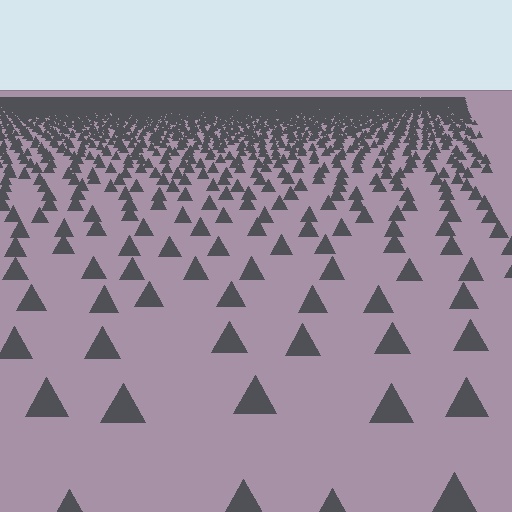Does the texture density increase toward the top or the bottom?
Density increases toward the top.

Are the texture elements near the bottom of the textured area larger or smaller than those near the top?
Larger. Near the bottom, elements are closer to the viewer and appear at a bigger on-screen size.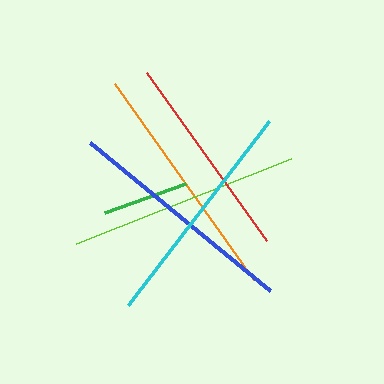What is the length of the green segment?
The green segment is approximately 86 pixels long.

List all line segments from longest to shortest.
From longest to shortest: orange, blue, cyan, lime, red, green.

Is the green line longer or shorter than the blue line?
The blue line is longer than the green line.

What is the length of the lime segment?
The lime segment is approximately 232 pixels long.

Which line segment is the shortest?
The green line is the shortest at approximately 86 pixels.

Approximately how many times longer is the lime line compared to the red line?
The lime line is approximately 1.1 times the length of the red line.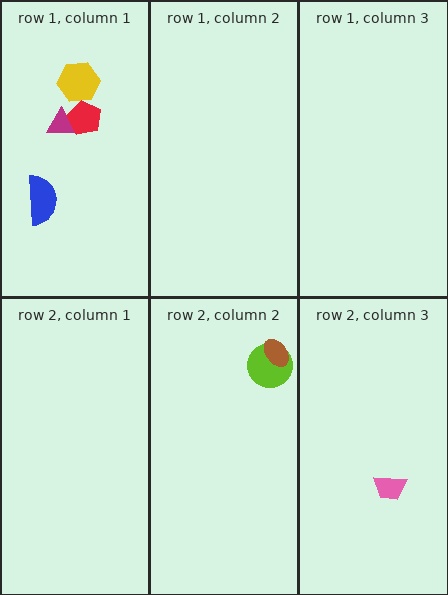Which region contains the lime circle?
The row 2, column 2 region.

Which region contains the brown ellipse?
The row 2, column 2 region.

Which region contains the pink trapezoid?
The row 2, column 3 region.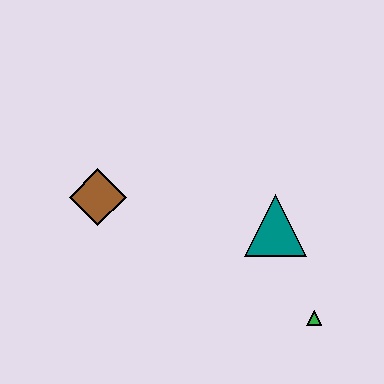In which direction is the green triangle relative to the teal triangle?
The green triangle is below the teal triangle.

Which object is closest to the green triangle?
The teal triangle is closest to the green triangle.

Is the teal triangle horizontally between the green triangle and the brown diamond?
Yes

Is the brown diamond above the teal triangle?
Yes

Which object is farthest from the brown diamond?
The green triangle is farthest from the brown diamond.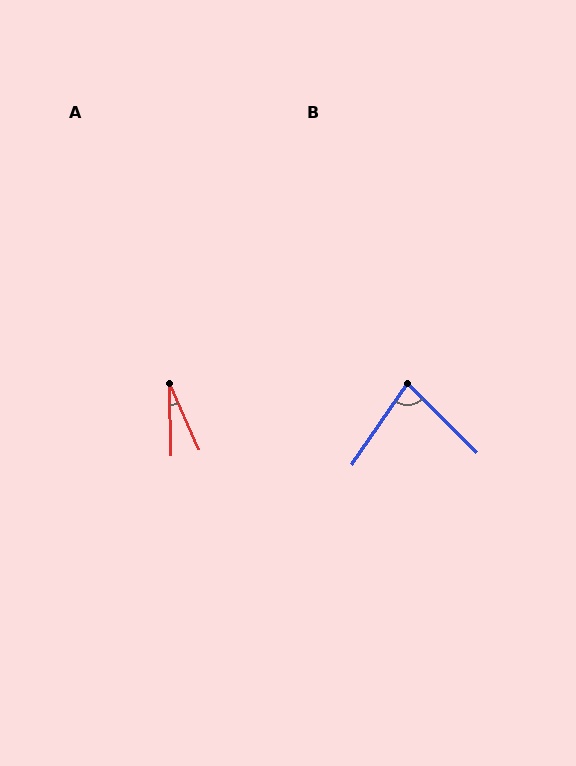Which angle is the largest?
B, at approximately 79 degrees.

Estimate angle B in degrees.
Approximately 79 degrees.